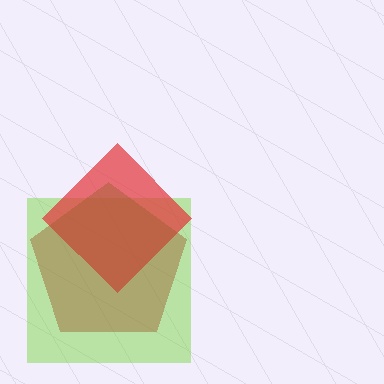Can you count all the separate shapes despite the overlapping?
Yes, there are 3 separate shapes.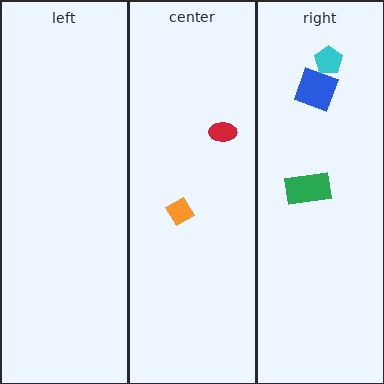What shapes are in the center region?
The orange diamond, the red ellipse.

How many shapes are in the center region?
2.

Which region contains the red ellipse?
The center region.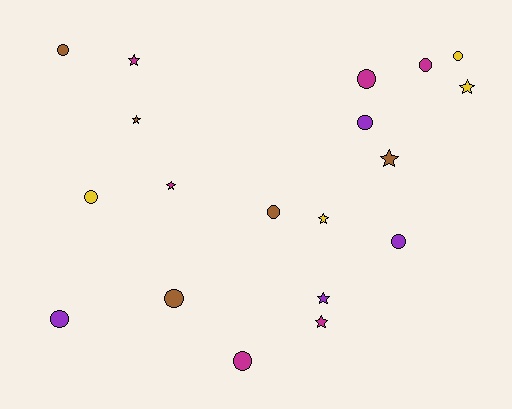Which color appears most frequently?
Magenta, with 6 objects.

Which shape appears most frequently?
Circle, with 11 objects.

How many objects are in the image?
There are 19 objects.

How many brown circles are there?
There are 3 brown circles.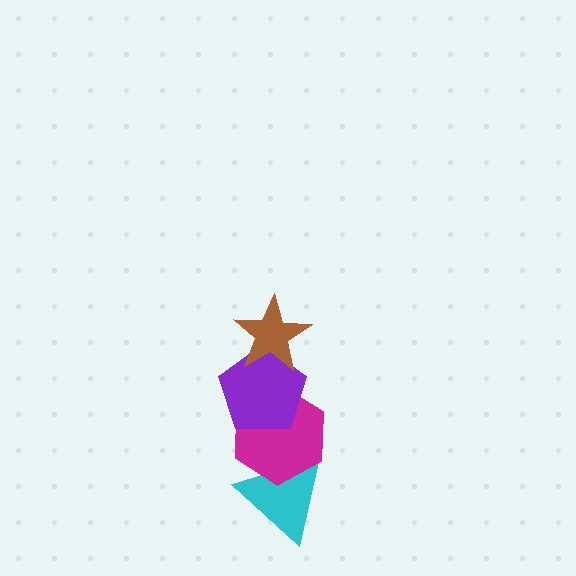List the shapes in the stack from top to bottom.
From top to bottom: the brown star, the purple pentagon, the magenta hexagon, the cyan triangle.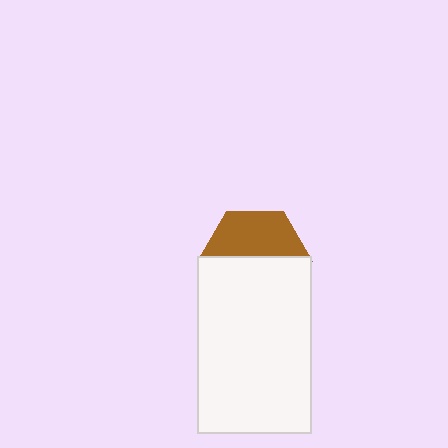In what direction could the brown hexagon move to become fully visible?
The brown hexagon could move up. That would shift it out from behind the white rectangle entirely.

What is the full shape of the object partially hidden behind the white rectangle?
The partially hidden object is a brown hexagon.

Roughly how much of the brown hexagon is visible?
A small part of it is visible (roughly 42%).